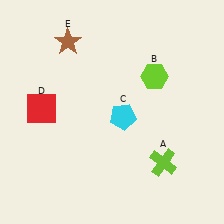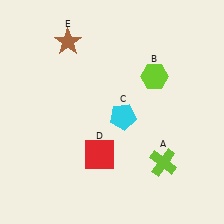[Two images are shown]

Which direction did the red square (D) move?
The red square (D) moved right.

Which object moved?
The red square (D) moved right.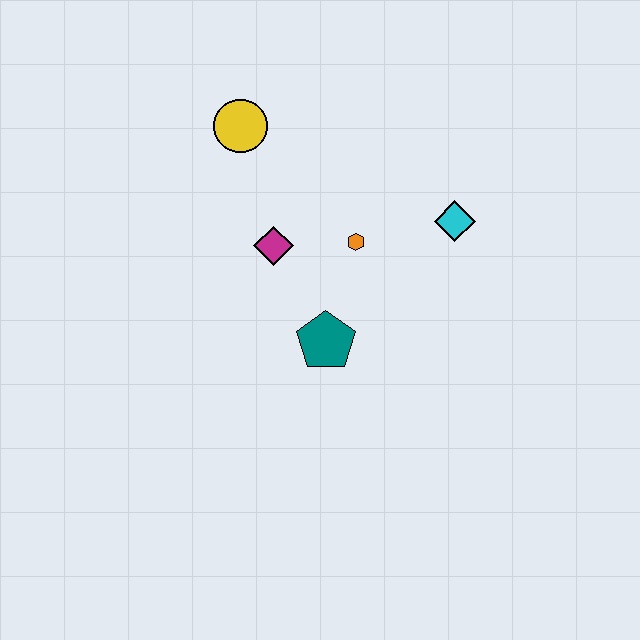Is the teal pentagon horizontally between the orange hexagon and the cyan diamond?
No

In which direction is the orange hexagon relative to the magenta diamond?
The orange hexagon is to the right of the magenta diamond.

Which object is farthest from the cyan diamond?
The yellow circle is farthest from the cyan diamond.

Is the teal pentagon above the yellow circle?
No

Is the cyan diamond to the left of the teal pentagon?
No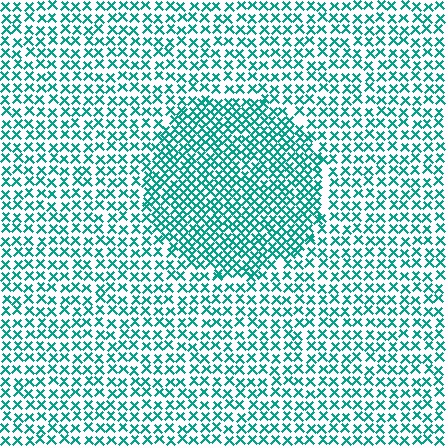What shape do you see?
I see a circle.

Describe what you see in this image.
The image contains small teal elements arranged at two different densities. A circle-shaped region is visible where the elements are more densely packed than the surrounding area.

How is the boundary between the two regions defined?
The boundary is defined by a change in element density (approximately 1.7x ratio). All elements are the same color, size, and shape.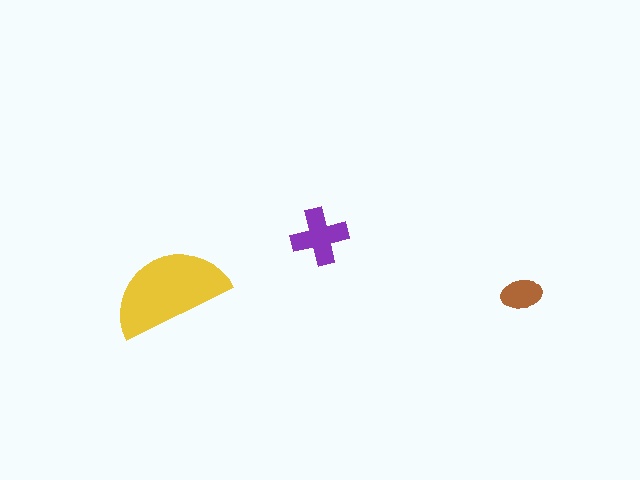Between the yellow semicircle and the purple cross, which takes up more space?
The yellow semicircle.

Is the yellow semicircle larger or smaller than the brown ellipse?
Larger.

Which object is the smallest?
The brown ellipse.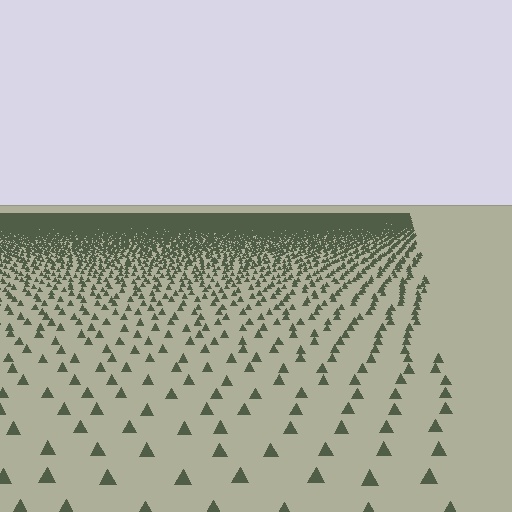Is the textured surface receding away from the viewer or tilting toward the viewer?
The surface is receding away from the viewer. Texture elements get smaller and denser toward the top.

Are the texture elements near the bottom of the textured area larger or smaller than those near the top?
Larger. Near the bottom, elements are closer to the viewer and appear at a bigger on-screen size.